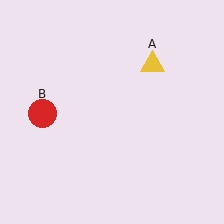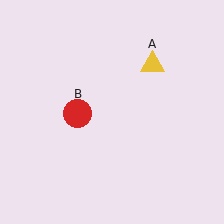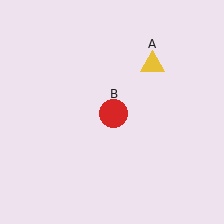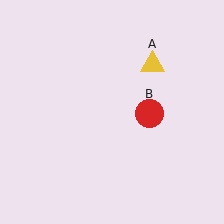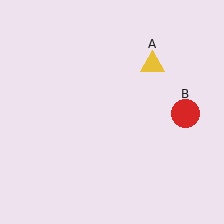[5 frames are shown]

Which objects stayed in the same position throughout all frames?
Yellow triangle (object A) remained stationary.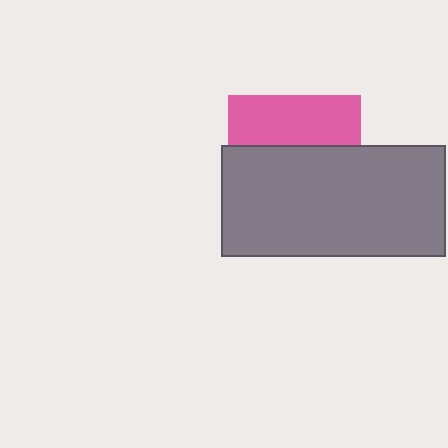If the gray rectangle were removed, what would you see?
You would see the complete pink square.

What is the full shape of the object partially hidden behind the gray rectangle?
The partially hidden object is a pink square.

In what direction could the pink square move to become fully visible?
The pink square could move up. That would shift it out from behind the gray rectangle entirely.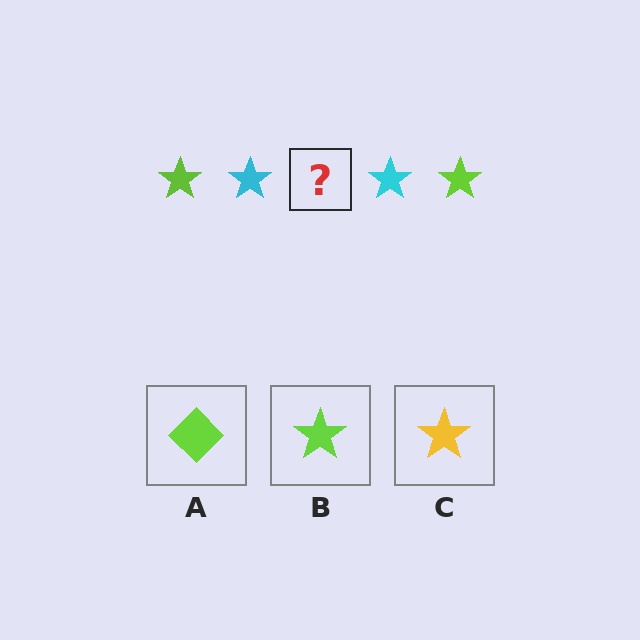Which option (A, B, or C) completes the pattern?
B.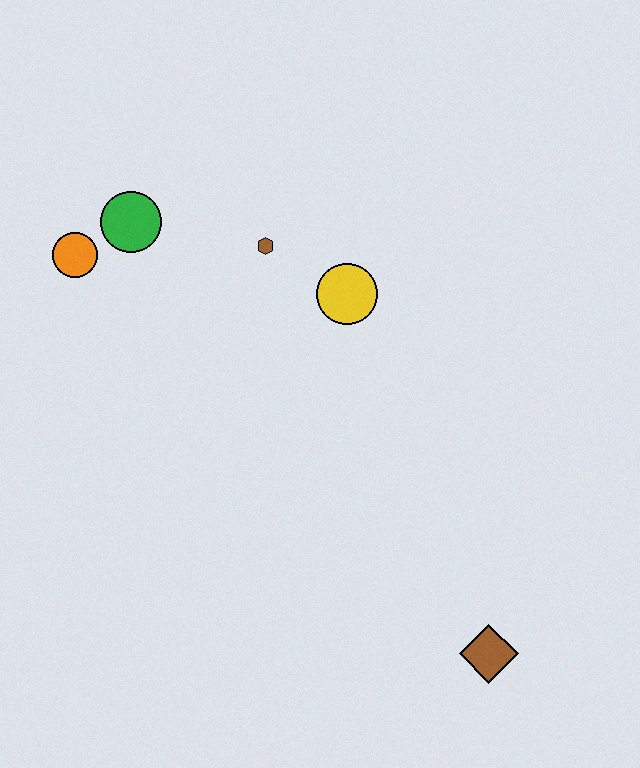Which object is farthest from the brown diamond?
The orange circle is farthest from the brown diamond.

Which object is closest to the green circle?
The orange circle is closest to the green circle.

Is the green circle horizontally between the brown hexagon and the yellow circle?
No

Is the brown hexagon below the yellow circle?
No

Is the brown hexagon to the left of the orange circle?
No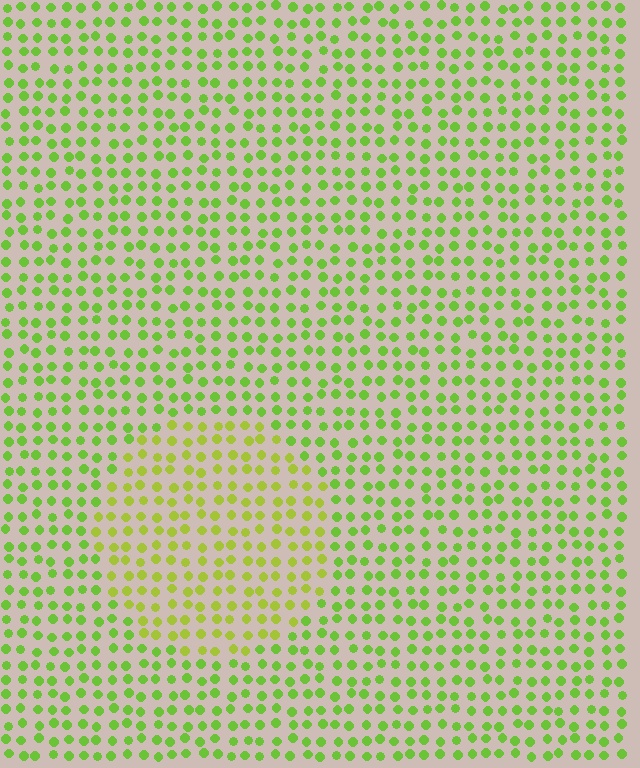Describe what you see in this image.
The image is filled with small lime elements in a uniform arrangement. A circle-shaped region is visible where the elements are tinted to a slightly different hue, forming a subtle color boundary.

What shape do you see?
I see a circle.